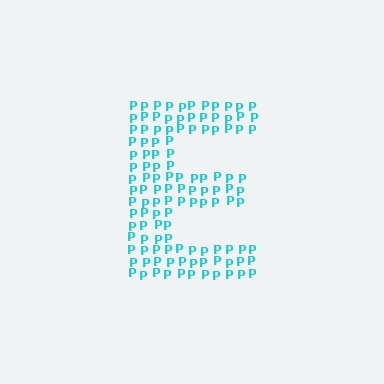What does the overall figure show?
The overall figure shows the letter E.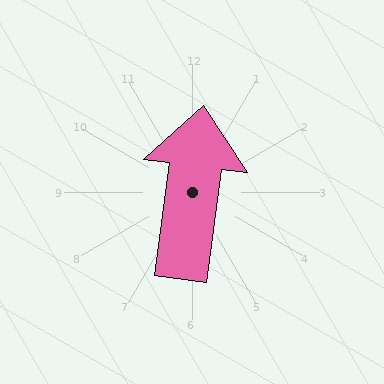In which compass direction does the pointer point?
North.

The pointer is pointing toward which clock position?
Roughly 12 o'clock.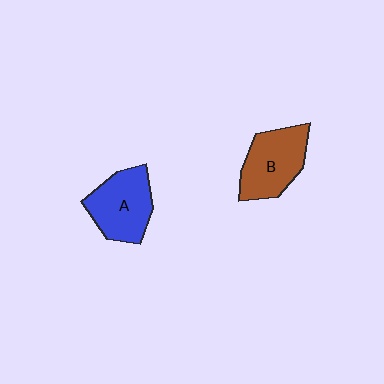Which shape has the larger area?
Shape B (brown).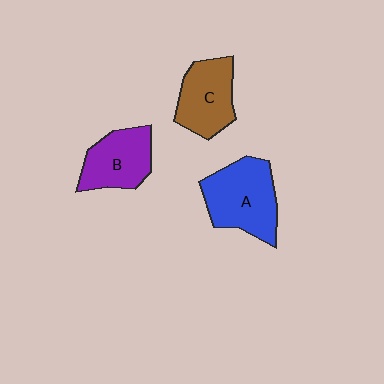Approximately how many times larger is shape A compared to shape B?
Approximately 1.3 times.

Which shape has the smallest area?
Shape B (purple).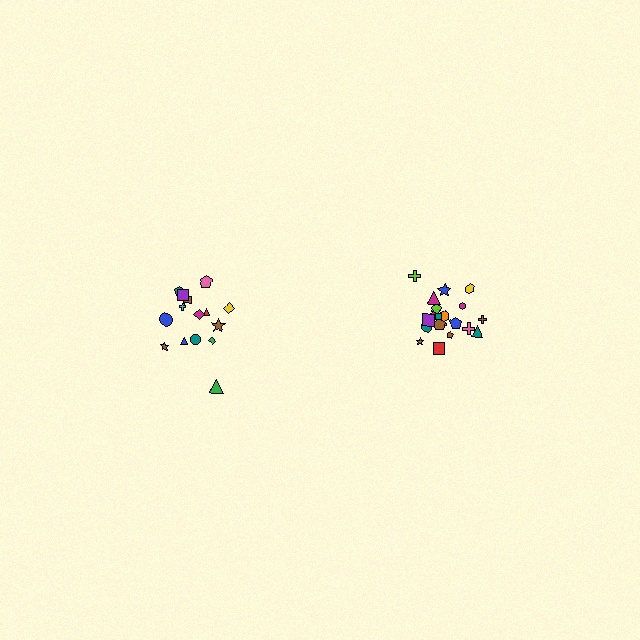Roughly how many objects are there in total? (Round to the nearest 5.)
Roughly 35 objects in total.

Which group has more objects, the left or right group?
The right group.